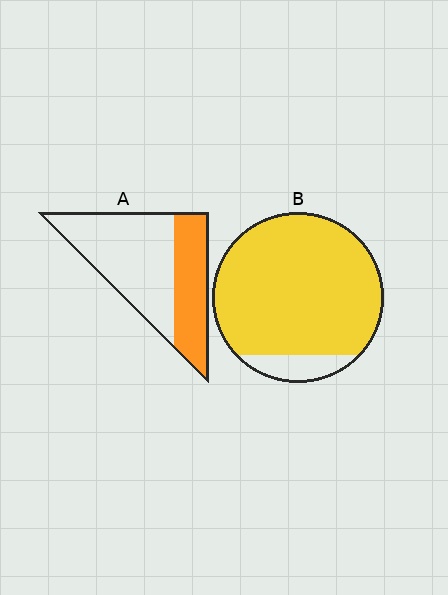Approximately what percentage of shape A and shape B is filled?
A is approximately 35% and B is approximately 90%.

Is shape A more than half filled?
No.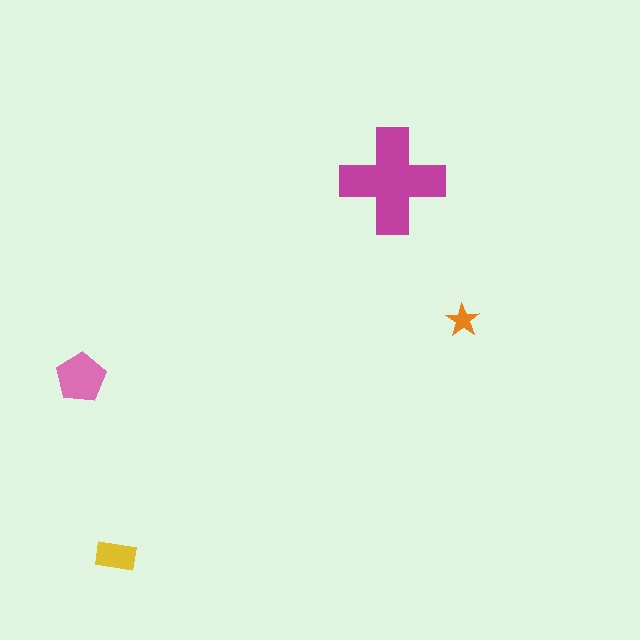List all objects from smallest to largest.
The orange star, the yellow rectangle, the pink pentagon, the magenta cross.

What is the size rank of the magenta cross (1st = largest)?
1st.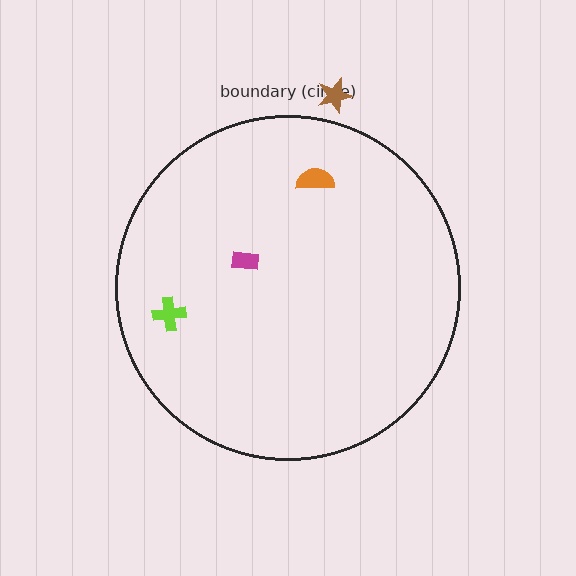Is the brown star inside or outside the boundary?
Outside.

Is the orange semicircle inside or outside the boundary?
Inside.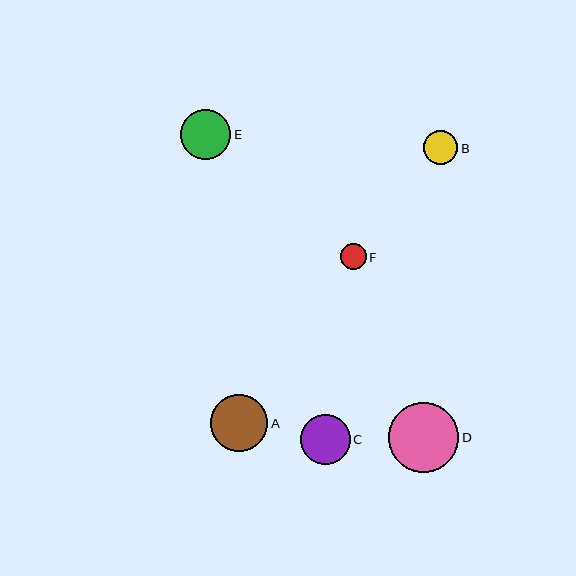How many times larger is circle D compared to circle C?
Circle D is approximately 1.4 times the size of circle C.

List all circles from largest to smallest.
From largest to smallest: D, A, C, E, B, F.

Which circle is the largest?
Circle D is the largest with a size of approximately 70 pixels.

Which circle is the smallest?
Circle F is the smallest with a size of approximately 26 pixels.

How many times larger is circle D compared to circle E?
Circle D is approximately 1.4 times the size of circle E.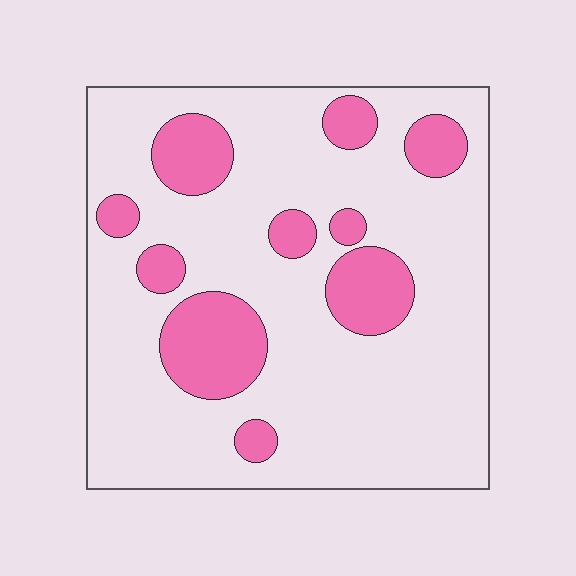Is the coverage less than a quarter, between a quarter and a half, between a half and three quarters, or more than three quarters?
Less than a quarter.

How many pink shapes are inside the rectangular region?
10.